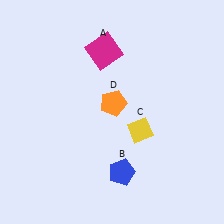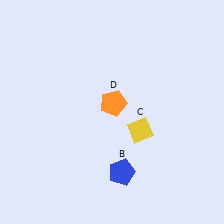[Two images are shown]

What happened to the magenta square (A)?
The magenta square (A) was removed in Image 2. It was in the top-left area of Image 1.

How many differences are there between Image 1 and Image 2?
There is 1 difference between the two images.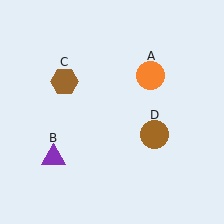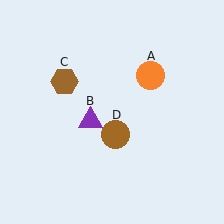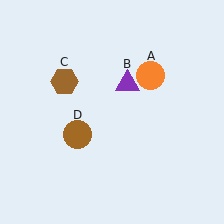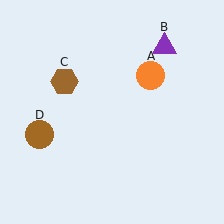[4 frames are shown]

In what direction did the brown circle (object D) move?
The brown circle (object D) moved left.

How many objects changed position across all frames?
2 objects changed position: purple triangle (object B), brown circle (object D).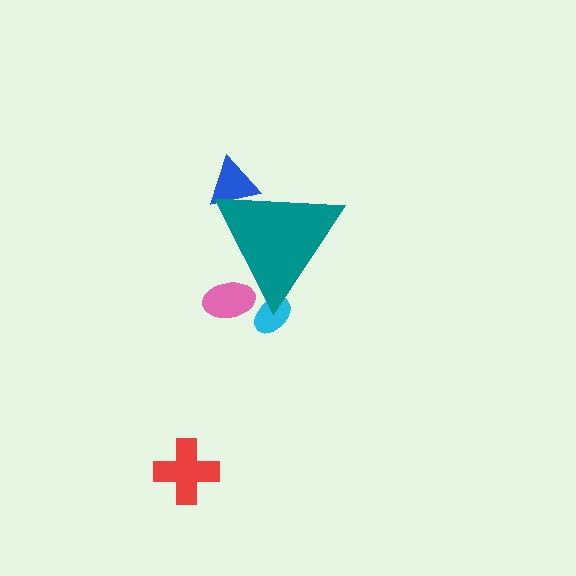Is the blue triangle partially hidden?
Yes, the blue triangle is partially hidden behind the teal triangle.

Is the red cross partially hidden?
No, the red cross is fully visible.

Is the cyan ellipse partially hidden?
Yes, the cyan ellipse is partially hidden behind the teal triangle.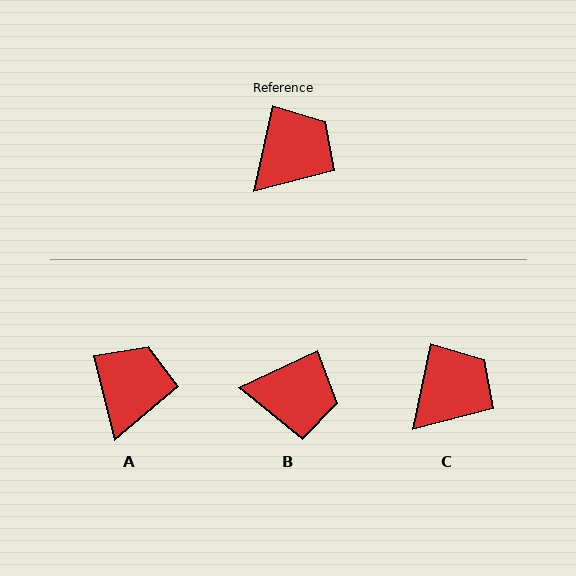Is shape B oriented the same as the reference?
No, it is off by about 53 degrees.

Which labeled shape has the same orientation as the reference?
C.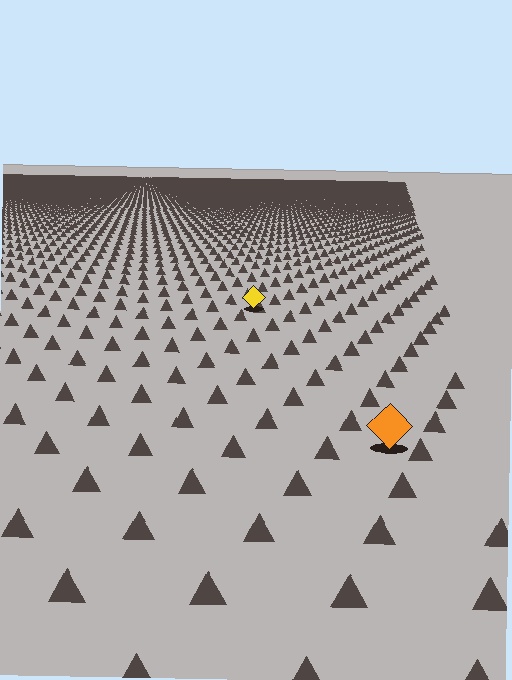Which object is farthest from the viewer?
The yellow diamond is farthest from the viewer. It appears smaller and the ground texture around it is denser.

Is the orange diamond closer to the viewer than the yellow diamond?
Yes. The orange diamond is closer — you can tell from the texture gradient: the ground texture is coarser near it.